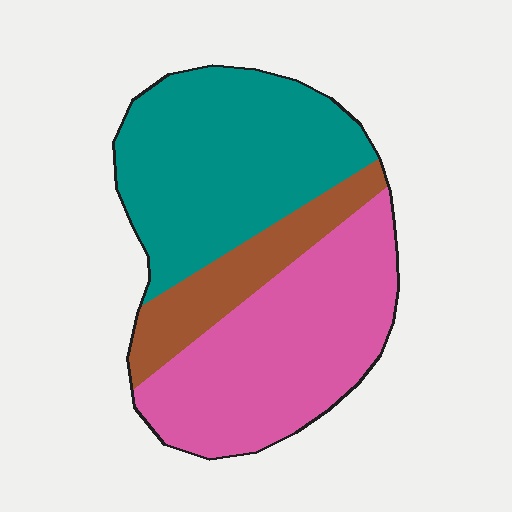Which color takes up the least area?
Brown, at roughly 15%.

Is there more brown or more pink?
Pink.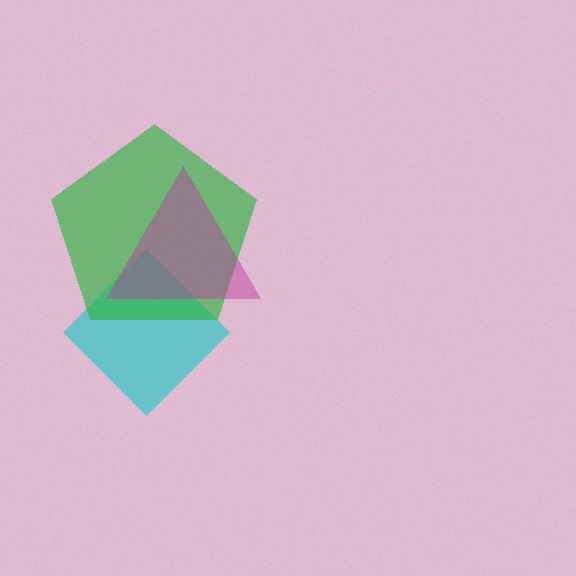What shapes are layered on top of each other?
The layered shapes are: a cyan diamond, a green pentagon, a magenta triangle.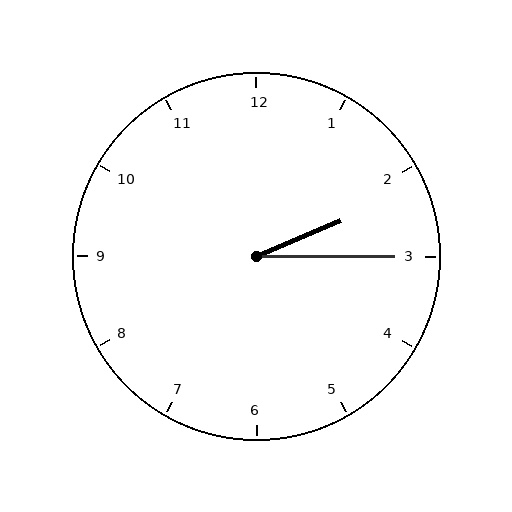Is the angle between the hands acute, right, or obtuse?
It is acute.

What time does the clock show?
2:15.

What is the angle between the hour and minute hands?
Approximately 22 degrees.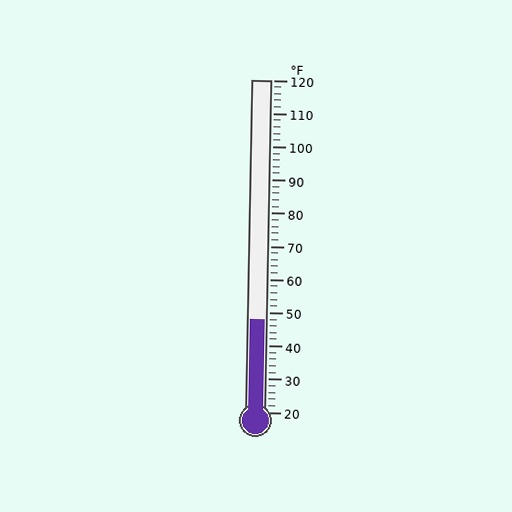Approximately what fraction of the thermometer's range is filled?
The thermometer is filled to approximately 30% of its range.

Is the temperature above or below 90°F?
The temperature is below 90°F.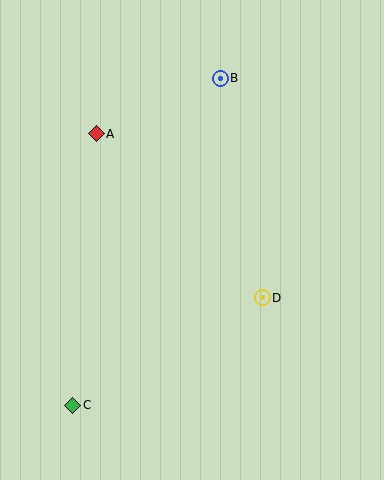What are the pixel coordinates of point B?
Point B is at (220, 78).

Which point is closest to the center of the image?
Point D at (262, 298) is closest to the center.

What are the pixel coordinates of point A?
Point A is at (96, 134).